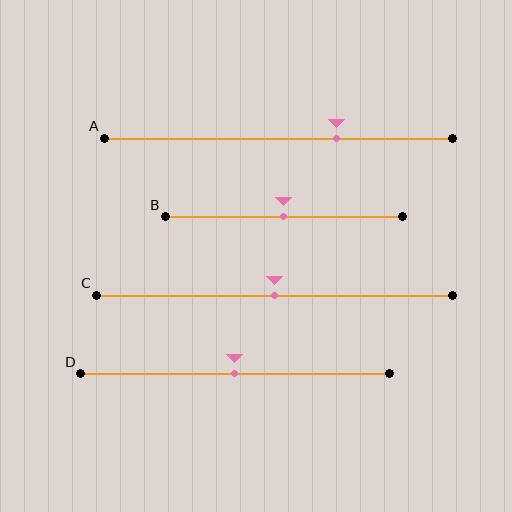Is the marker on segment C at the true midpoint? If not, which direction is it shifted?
Yes, the marker on segment C is at the true midpoint.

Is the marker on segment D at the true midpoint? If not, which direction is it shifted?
Yes, the marker on segment D is at the true midpoint.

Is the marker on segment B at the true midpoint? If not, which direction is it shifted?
Yes, the marker on segment B is at the true midpoint.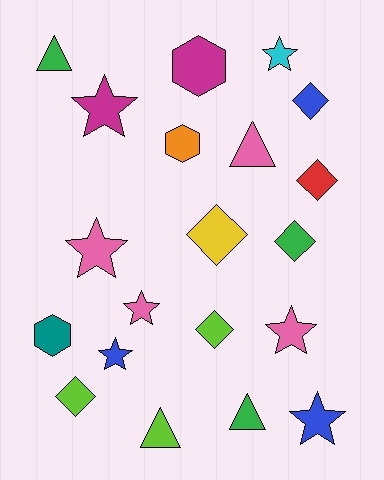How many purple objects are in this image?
There are no purple objects.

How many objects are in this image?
There are 20 objects.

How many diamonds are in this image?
There are 6 diamonds.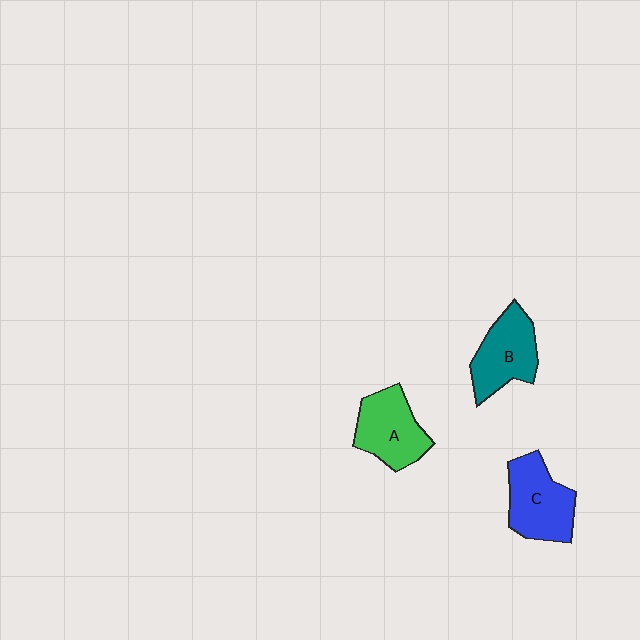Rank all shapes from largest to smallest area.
From largest to smallest: C (blue), A (green), B (teal).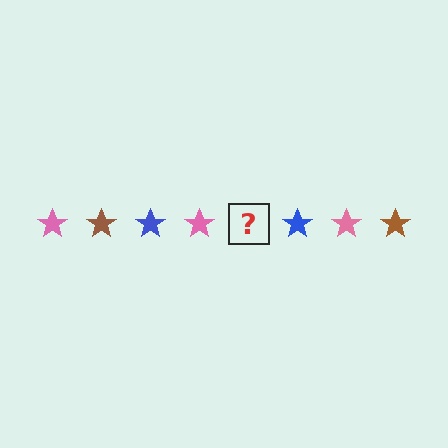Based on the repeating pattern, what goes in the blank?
The blank should be a brown star.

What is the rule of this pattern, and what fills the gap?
The rule is that the pattern cycles through pink, brown, blue stars. The gap should be filled with a brown star.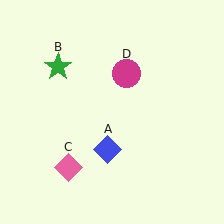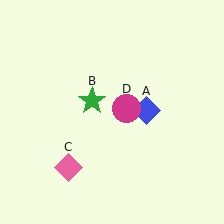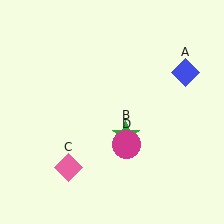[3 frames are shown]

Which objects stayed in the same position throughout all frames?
Pink diamond (object C) remained stationary.